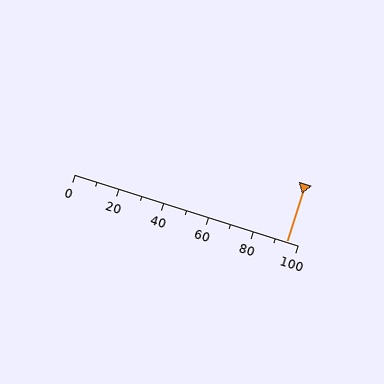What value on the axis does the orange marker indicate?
The marker indicates approximately 95.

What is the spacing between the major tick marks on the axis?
The major ticks are spaced 20 apart.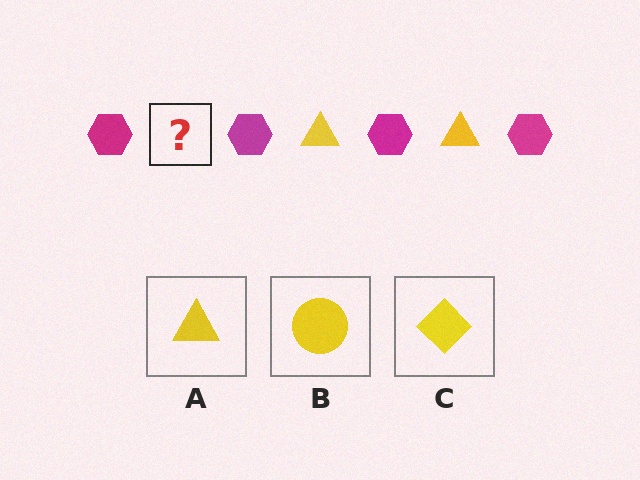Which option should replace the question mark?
Option A.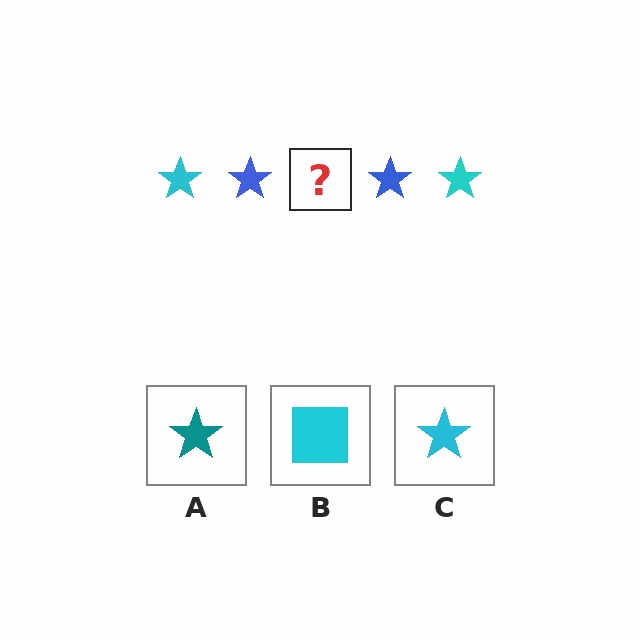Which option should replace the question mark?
Option C.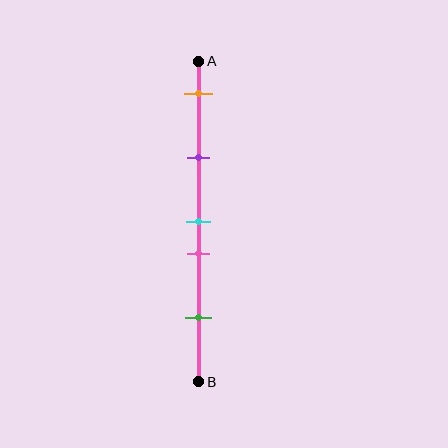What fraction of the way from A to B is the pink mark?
The pink mark is approximately 60% (0.6) of the way from A to B.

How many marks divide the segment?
There are 5 marks dividing the segment.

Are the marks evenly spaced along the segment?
No, the marks are not evenly spaced.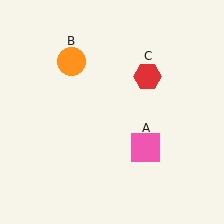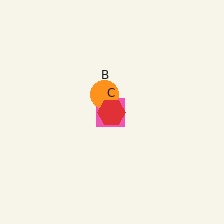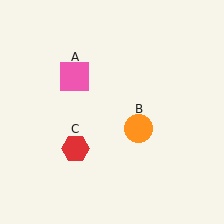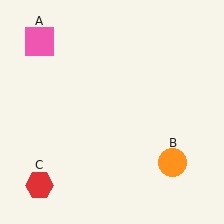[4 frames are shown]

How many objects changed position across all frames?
3 objects changed position: pink square (object A), orange circle (object B), red hexagon (object C).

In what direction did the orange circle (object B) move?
The orange circle (object B) moved down and to the right.